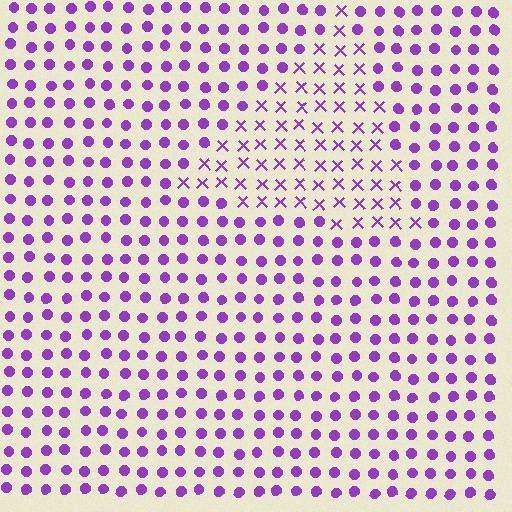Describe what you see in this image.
The image is filled with small purple elements arranged in a uniform grid. A triangle-shaped region contains X marks, while the surrounding area contains circles. The boundary is defined purely by the change in element shape.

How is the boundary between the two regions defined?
The boundary is defined by a change in element shape: X marks inside vs. circles outside. All elements share the same color and spacing.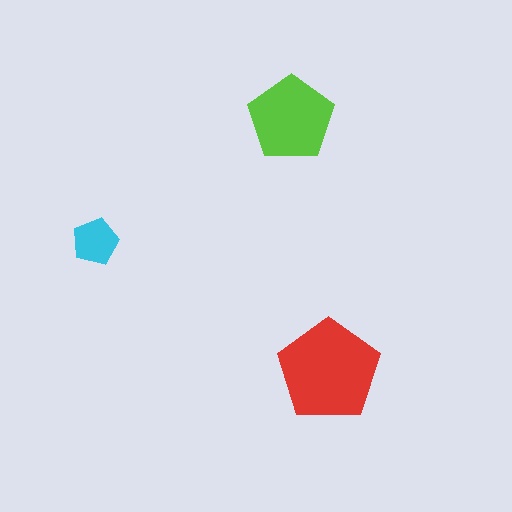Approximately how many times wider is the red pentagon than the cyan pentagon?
About 2 times wider.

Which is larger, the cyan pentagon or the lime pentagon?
The lime one.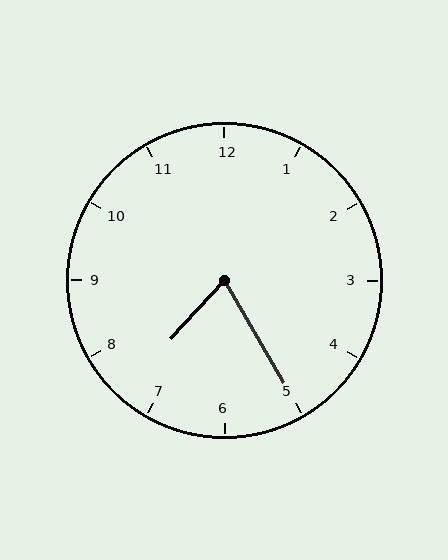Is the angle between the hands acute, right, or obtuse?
It is acute.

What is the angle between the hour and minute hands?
Approximately 72 degrees.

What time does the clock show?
7:25.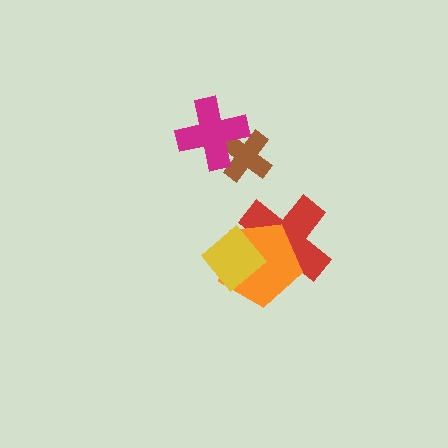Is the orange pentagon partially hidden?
Yes, it is partially covered by another shape.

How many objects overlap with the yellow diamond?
2 objects overlap with the yellow diamond.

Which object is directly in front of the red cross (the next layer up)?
The orange pentagon is directly in front of the red cross.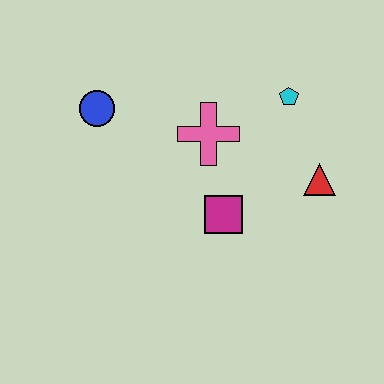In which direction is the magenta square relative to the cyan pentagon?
The magenta square is below the cyan pentagon.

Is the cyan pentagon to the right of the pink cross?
Yes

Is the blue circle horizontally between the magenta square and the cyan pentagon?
No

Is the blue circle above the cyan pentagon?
No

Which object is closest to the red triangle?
The cyan pentagon is closest to the red triangle.